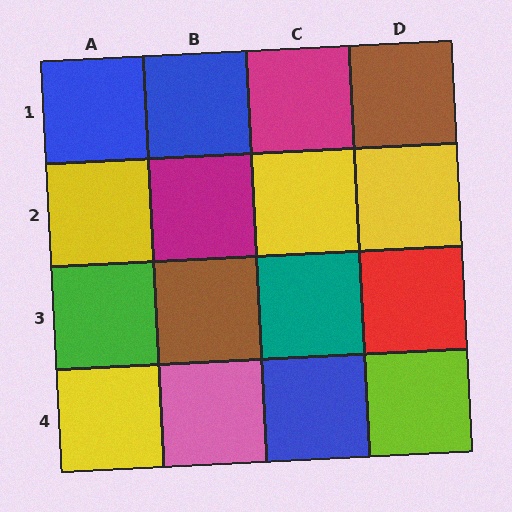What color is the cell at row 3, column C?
Teal.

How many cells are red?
1 cell is red.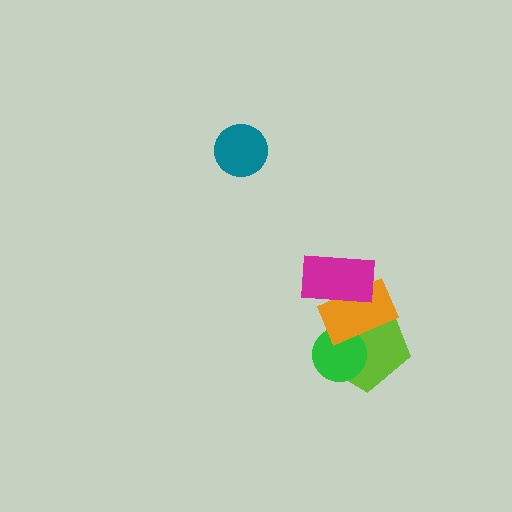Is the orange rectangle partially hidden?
Yes, it is partially covered by another shape.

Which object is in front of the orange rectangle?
The magenta rectangle is in front of the orange rectangle.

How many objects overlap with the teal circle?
0 objects overlap with the teal circle.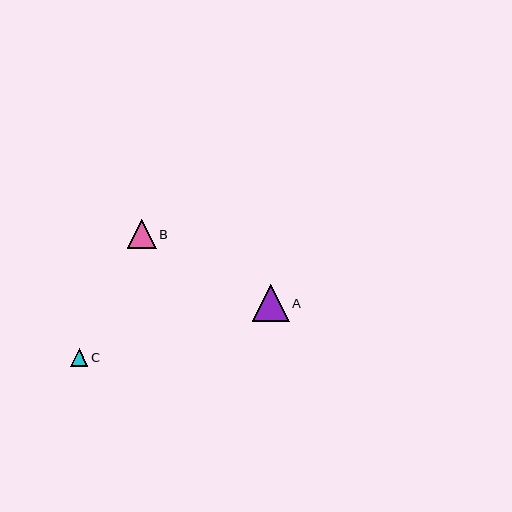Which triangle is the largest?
Triangle A is the largest with a size of approximately 37 pixels.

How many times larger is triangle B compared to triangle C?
Triangle B is approximately 1.6 times the size of triangle C.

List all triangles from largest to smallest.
From largest to smallest: A, B, C.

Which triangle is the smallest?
Triangle C is the smallest with a size of approximately 18 pixels.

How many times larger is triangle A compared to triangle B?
Triangle A is approximately 1.3 times the size of triangle B.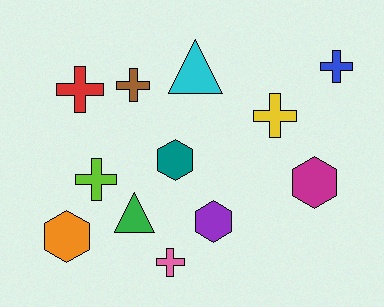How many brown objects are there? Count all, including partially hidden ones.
There is 1 brown object.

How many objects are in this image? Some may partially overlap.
There are 12 objects.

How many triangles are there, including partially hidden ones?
There are 2 triangles.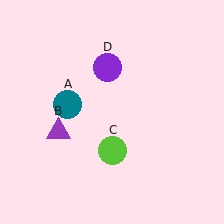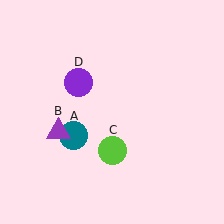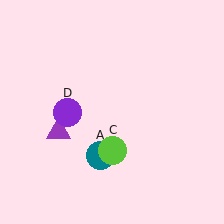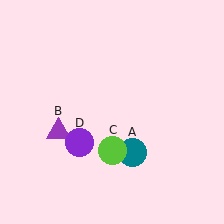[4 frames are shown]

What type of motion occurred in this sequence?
The teal circle (object A), purple circle (object D) rotated counterclockwise around the center of the scene.